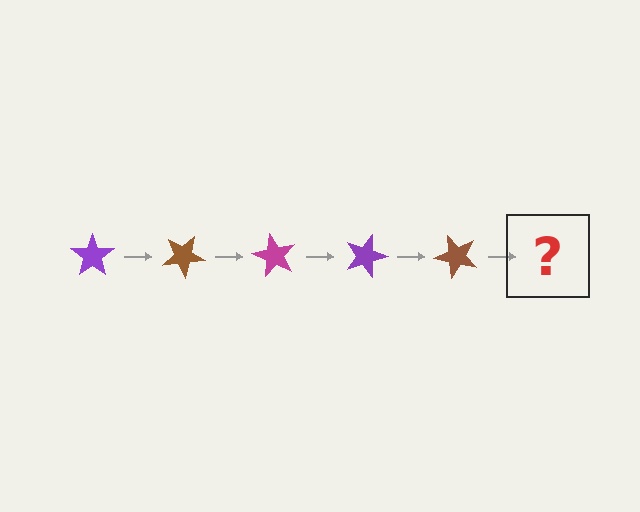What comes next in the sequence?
The next element should be a magenta star, rotated 150 degrees from the start.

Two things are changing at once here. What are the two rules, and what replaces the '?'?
The two rules are that it rotates 30 degrees each step and the color cycles through purple, brown, and magenta. The '?' should be a magenta star, rotated 150 degrees from the start.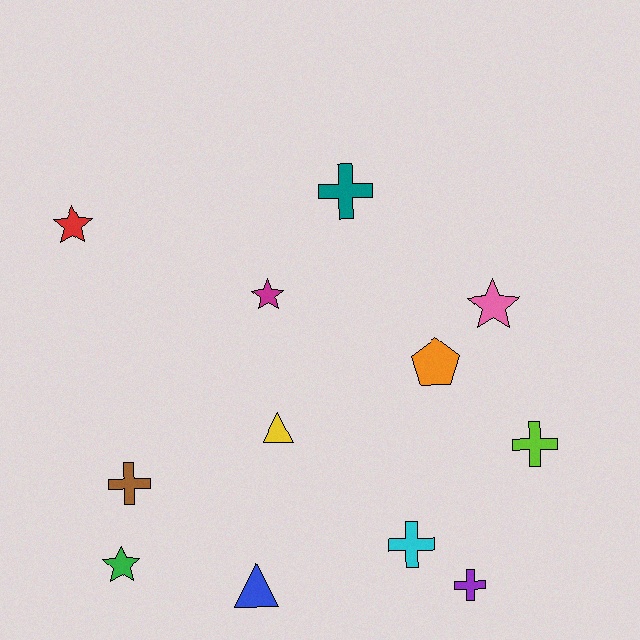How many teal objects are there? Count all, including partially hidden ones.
There is 1 teal object.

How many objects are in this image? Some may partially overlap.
There are 12 objects.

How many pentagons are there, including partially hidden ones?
There is 1 pentagon.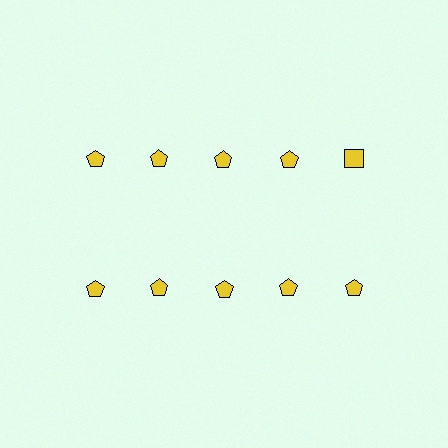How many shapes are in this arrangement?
There are 10 shapes arranged in a grid pattern.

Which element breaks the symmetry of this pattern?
The yellow square in the top row, rightmost column breaks the symmetry. All other shapes are yellow pentagons.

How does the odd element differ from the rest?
It has a different shape: square instead of pentagon.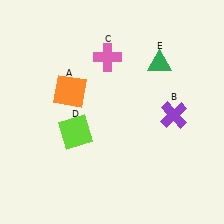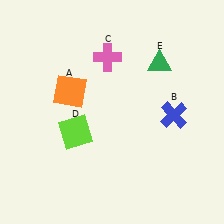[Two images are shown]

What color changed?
The cross (B) changed from purple in Image 1 to blue in Image 2.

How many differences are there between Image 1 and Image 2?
There is 1 difference between the two images.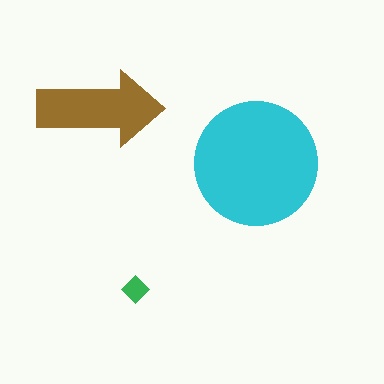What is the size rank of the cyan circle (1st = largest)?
1st.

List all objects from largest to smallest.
The cyan circle, the brown arrow, the green diamond.